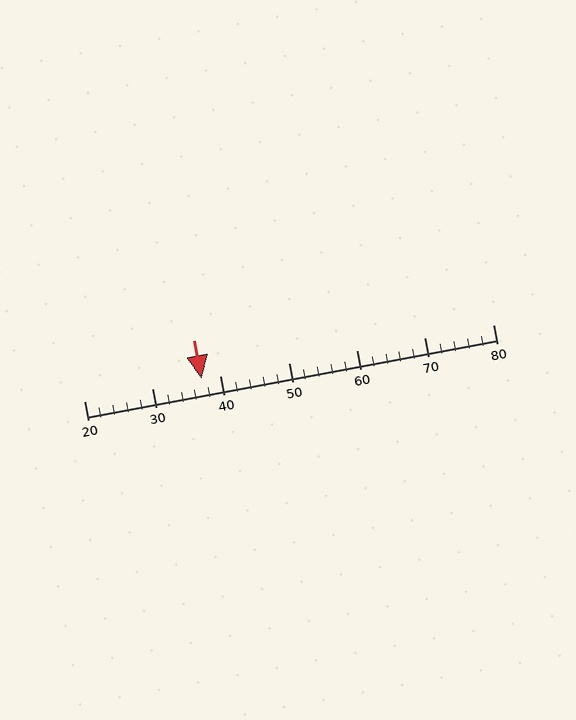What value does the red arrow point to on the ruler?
The red arrow points to approximately 37.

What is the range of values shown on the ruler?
The ruler shows values from 20 to 80.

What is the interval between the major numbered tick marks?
The major tick marks are spaced 10 units apart.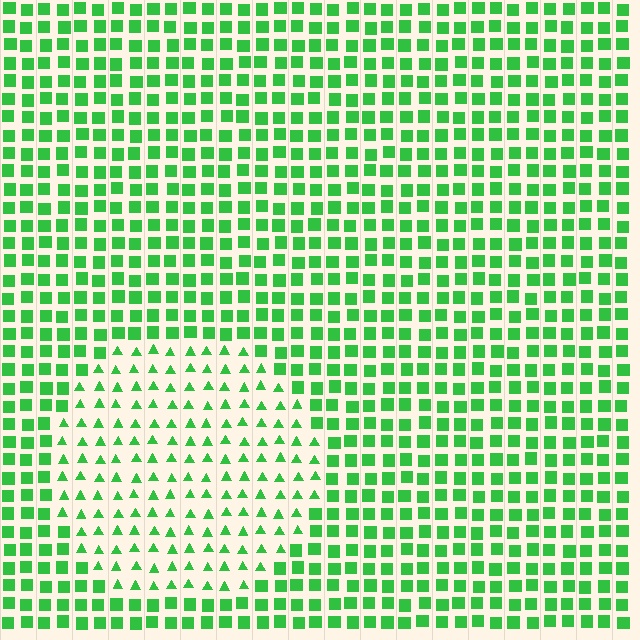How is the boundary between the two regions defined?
The boundary is defined by a change in element shape: triangles inside vs. squares outside. All elements share the same color and spacing.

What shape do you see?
I see a circle.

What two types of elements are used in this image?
The image uses triangles inside the circle region and squares outside it.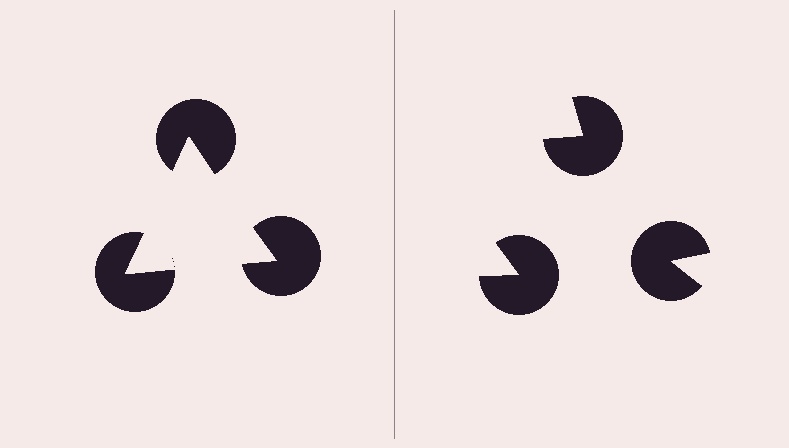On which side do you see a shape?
An illusory triangle appears on the left side. On the right side the wedge cuts are rotated, so no coherent shape forms.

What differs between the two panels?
The pac-man discs are positioned identically on both sides; only the wedge orientations differ. On the left they align to a triangle; on the right they are misaligned.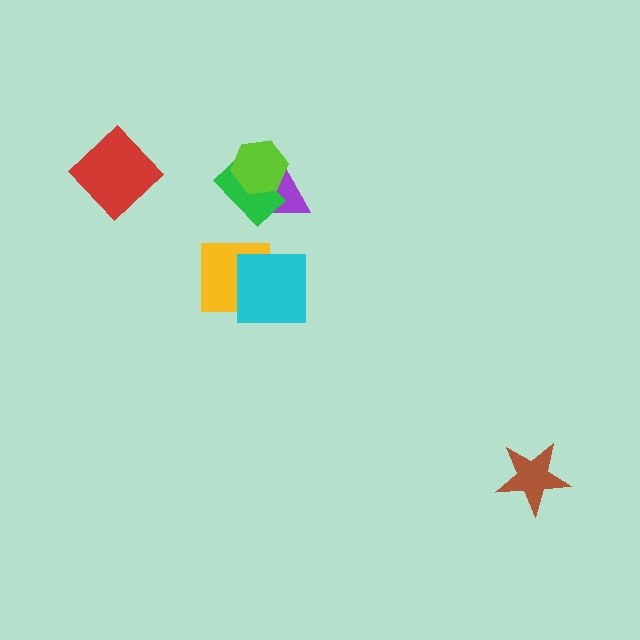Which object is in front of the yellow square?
The cyan square is in front of the yellow square.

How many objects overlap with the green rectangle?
2 objects overlap with the green rectangle.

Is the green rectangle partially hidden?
Yes, it is partially covered by another shape.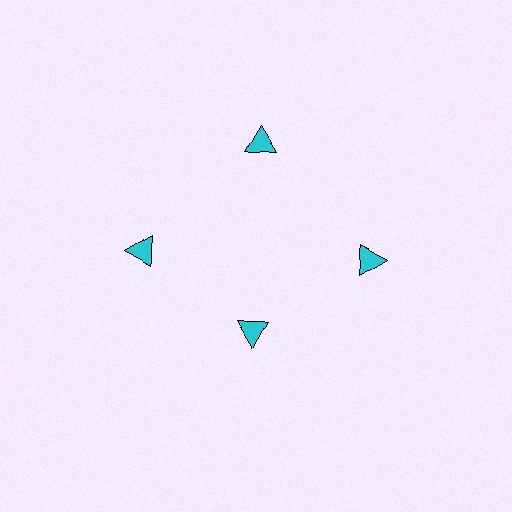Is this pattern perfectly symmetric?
No. The 4 cyan triangles are arranged in a ring, but one element near the 6 o'clock position is pulled inward toward the center, breaking the 4-fold rotational symmetry.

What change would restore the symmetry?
The symmetry would be restored by moving it outward, back onto the ring so that all 4 triangles sit at equal angles and equal distance from the center.